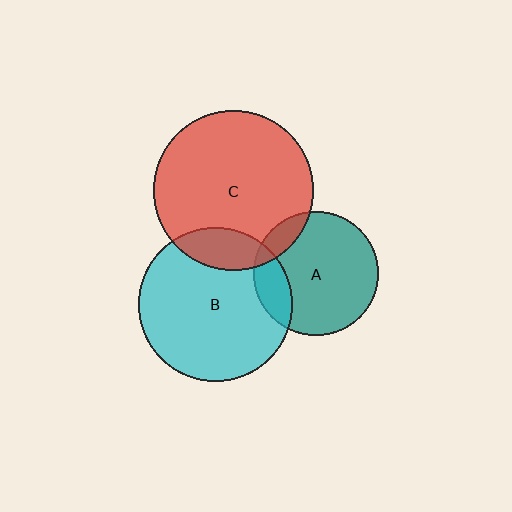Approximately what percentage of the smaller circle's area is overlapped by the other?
Approximately 10%.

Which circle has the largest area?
Circle C (red).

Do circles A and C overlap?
Yes.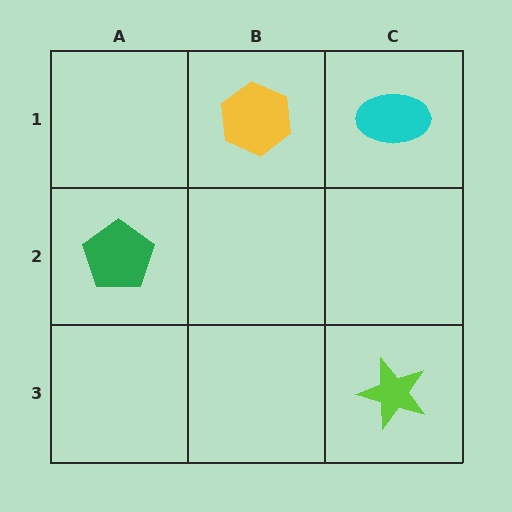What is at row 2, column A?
A green pentagon.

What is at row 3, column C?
A lime star.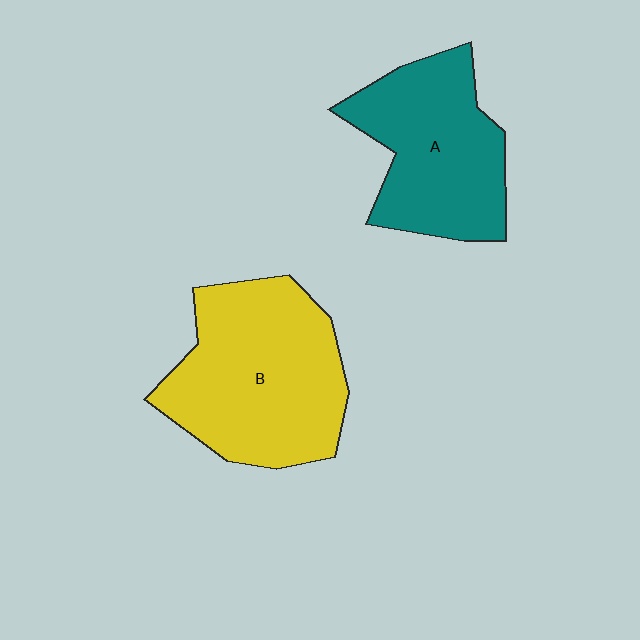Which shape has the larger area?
Shape B (yellow).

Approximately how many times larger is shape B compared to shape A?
Approximately 1.2 times.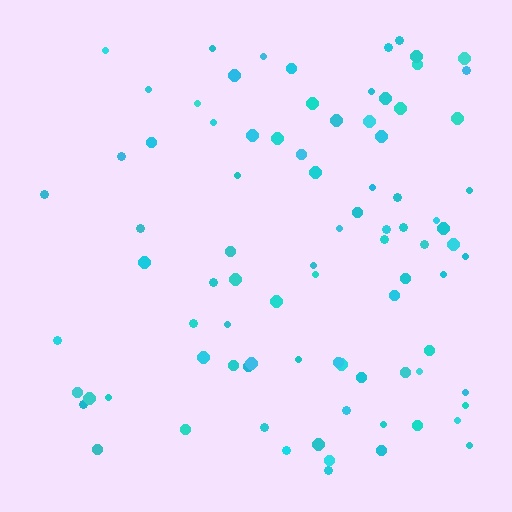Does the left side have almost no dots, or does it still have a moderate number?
Still a moderate number, just noticeably fewer than the right.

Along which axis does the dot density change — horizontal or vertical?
Horizontal.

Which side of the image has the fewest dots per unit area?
The left.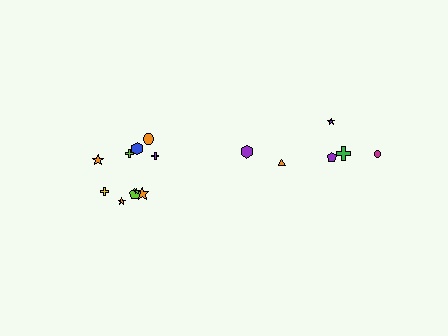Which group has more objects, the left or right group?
The left group.